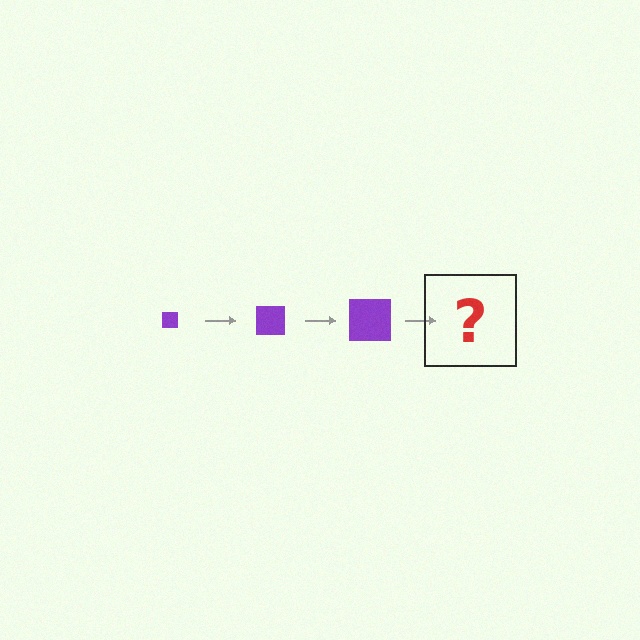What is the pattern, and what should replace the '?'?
The pattern is that the square gets progressively larger each step. The '?' should be a purple square, larger than the previous one.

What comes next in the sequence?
The next element should be a purple square, larger than the previous one.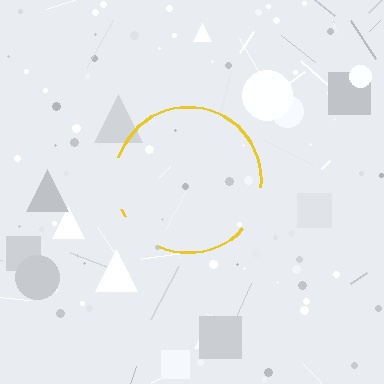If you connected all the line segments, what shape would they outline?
They would outline a circle.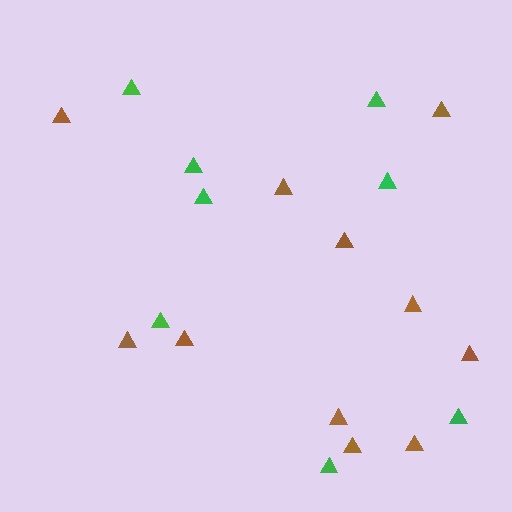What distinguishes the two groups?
There are 2 groups: one group of brown triangles (11) and one group of green triangles (8).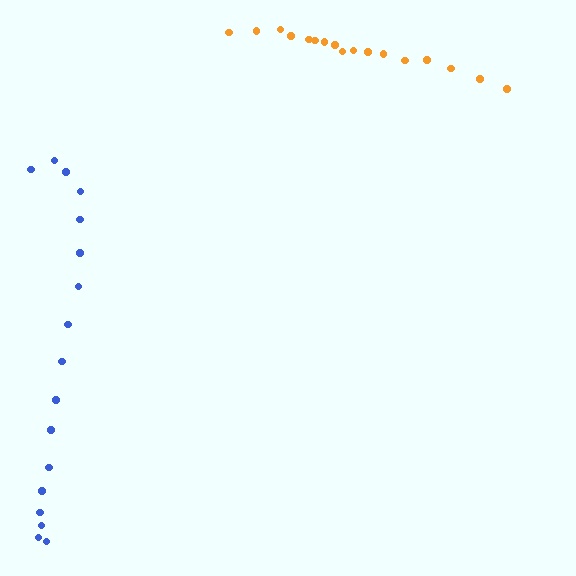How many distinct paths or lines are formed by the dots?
There are 2 distinct paths.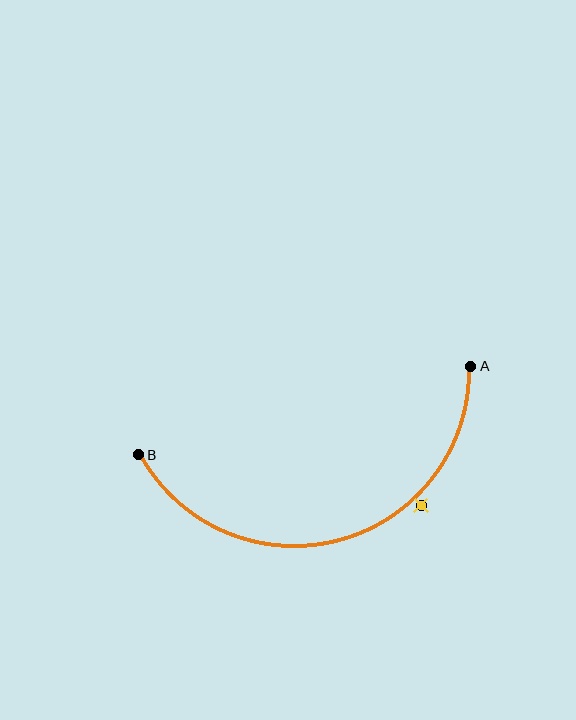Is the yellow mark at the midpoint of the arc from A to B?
No — the yellow mark does not lie on the arc at all. It sits slightly outside the curve.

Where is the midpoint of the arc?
The arc midpoint is the point on the curve farthest from the straight line joining A and B. It sits below that line.